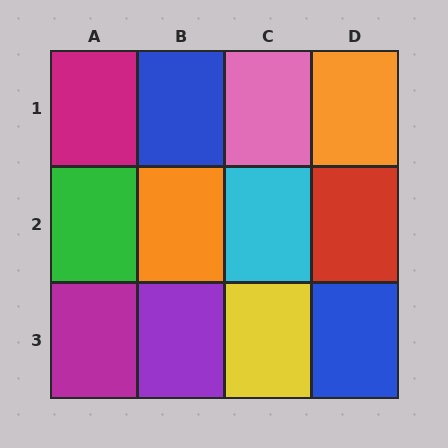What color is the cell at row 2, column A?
Green.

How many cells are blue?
2 cells are blue.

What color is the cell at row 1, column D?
Orange.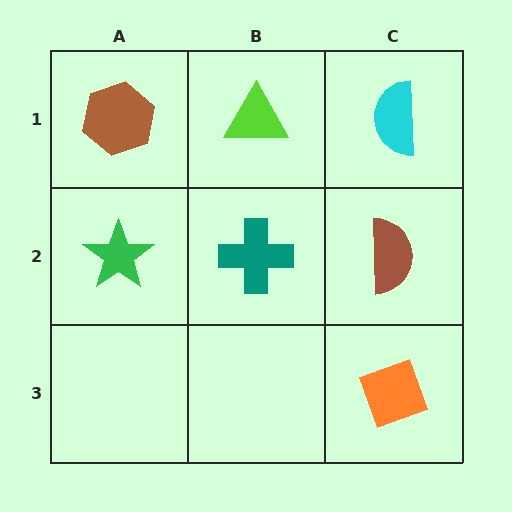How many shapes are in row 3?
1 shape.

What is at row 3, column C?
An orange diamond.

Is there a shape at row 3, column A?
No, that cell is empty.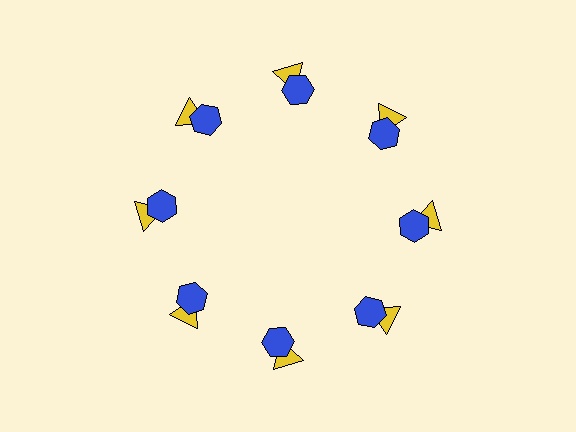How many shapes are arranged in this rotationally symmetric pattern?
There are 16 shapes, arranged in 8 groups of 2.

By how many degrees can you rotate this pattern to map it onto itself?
The pattern maps onto itself every 45 degrees of rotation.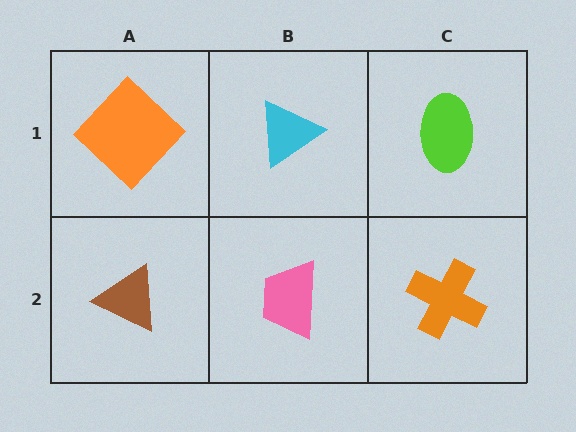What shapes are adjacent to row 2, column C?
A lime ellipse (row 1, column C), a pink trapezoid (row 2, column B).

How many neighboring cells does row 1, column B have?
3.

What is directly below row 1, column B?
A pink trapezoid.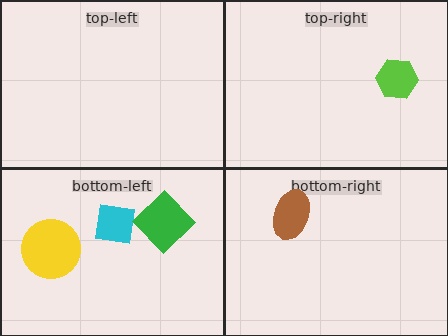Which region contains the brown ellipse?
The bottom-right region.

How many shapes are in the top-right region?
1.